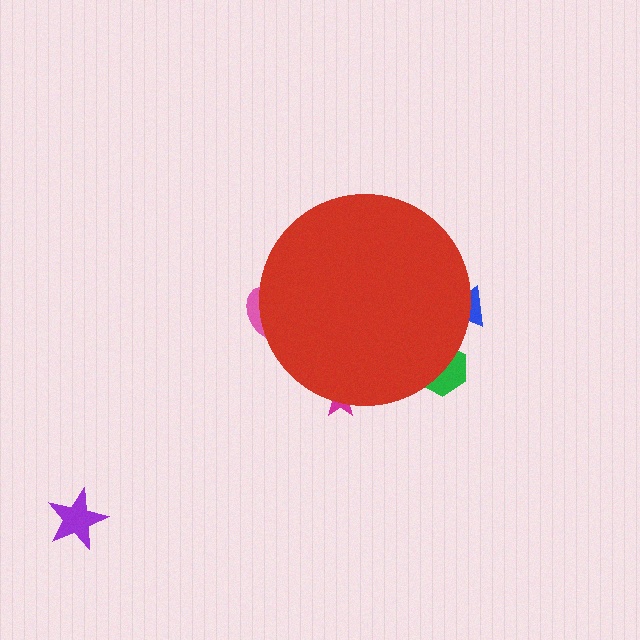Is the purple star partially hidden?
No, the purple star is fully visible.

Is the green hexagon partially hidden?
Yes, the green hexagon is partially hidden behind the red circle.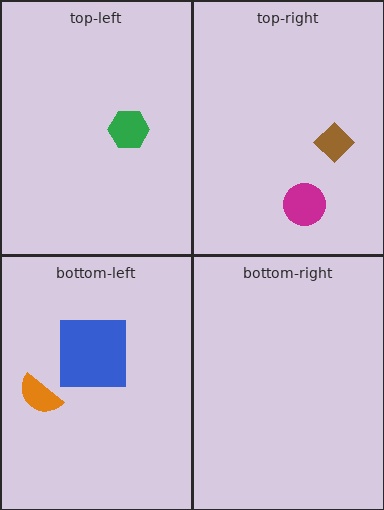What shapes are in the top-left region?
The green hexagon.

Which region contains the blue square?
The bottom-left region.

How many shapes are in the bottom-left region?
2.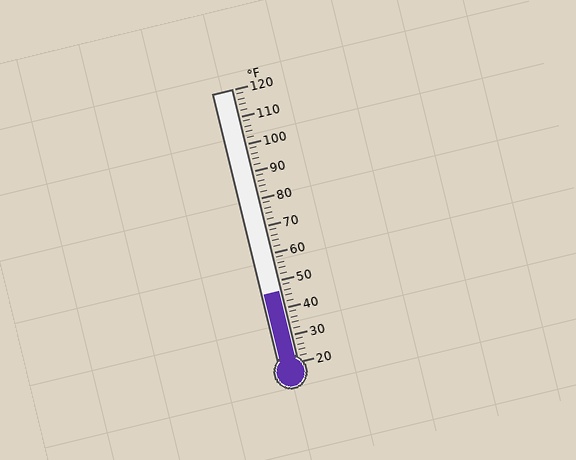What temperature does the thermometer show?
The thermometer shows approximately 46°F.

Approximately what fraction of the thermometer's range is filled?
The thermometer is filled to approximately 25% of its range.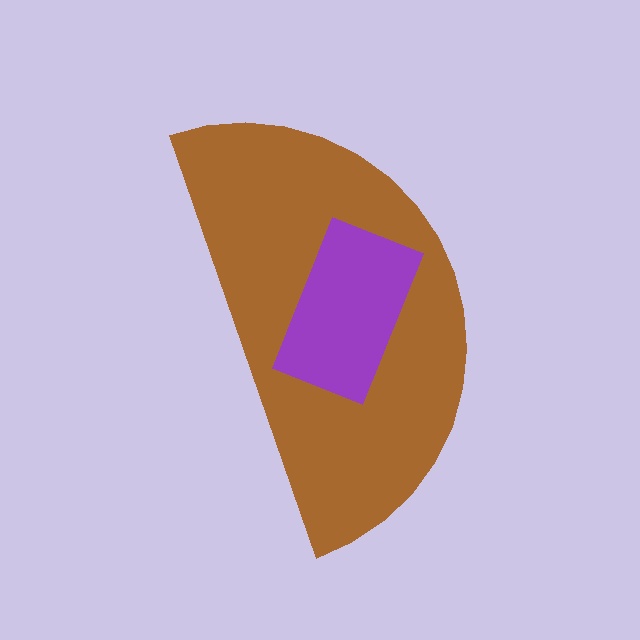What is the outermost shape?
The brown semicircle.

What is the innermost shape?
The purple rectangle.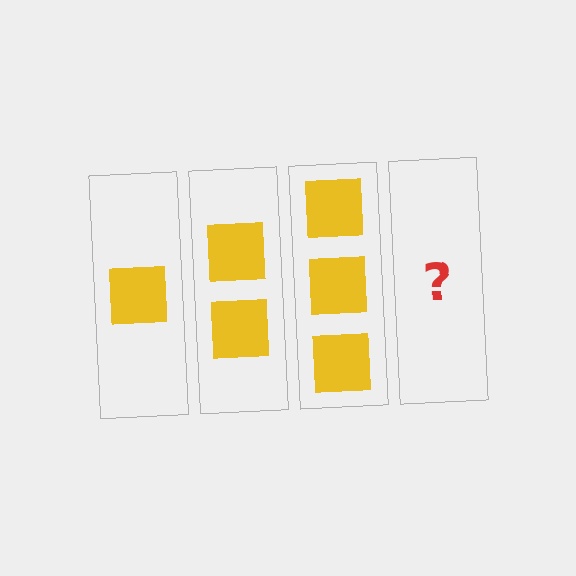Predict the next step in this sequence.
The next step is 4 squares.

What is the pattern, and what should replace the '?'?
The pattern is that each step adds one more square. The '?' should be 4 squares.